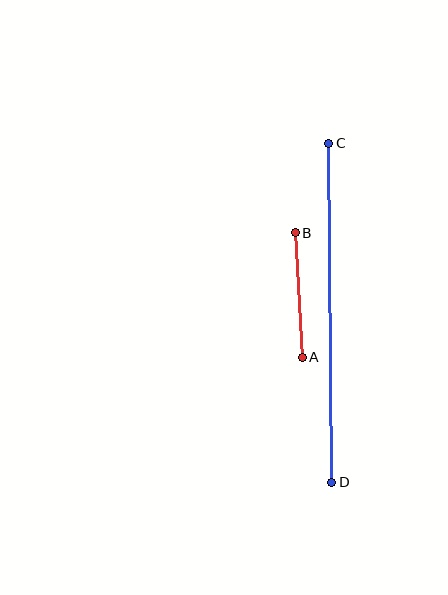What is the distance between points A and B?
The distance is approximately 125 pixels.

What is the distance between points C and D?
The distance is approximately 339 pixels.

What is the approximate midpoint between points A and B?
The midpoint is at approximately (299, 295) pixels.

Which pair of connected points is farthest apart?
Points C and D are farthest apart.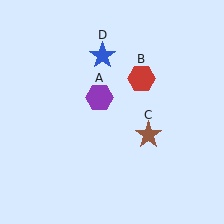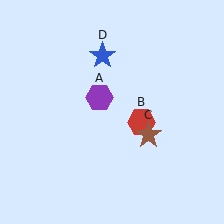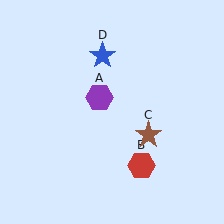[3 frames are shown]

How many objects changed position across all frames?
1 object changed position: red hexagon (object B).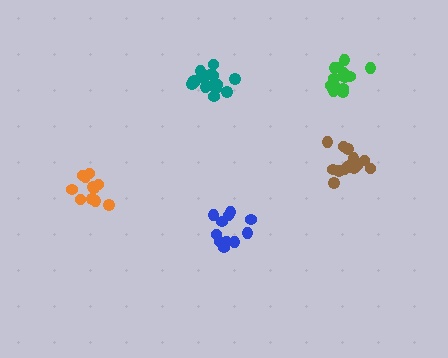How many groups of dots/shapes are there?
There are 5 groups.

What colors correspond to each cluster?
The clusters are colored: orange, teal, blue, green, brown.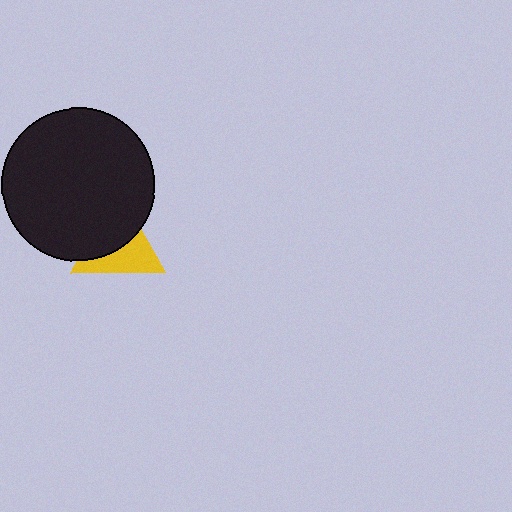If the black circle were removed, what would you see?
You would see the complete yellow triangle.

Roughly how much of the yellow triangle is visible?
About half of it is visible (roughly 48%).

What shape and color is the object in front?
The object in front is a black circle.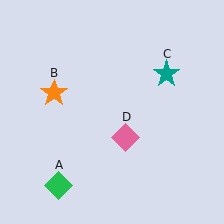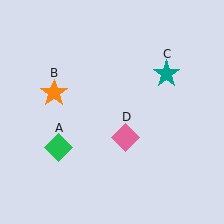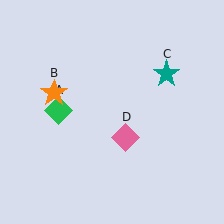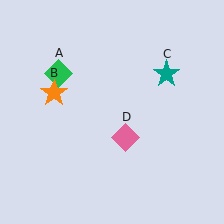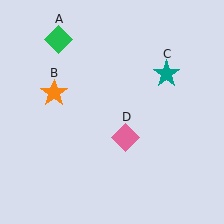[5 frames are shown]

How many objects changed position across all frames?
1 object changed position: green diamond (object A).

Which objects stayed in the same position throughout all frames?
Orange star (object B) and teal star (object C) and pink diamond (object D) remained stationary.